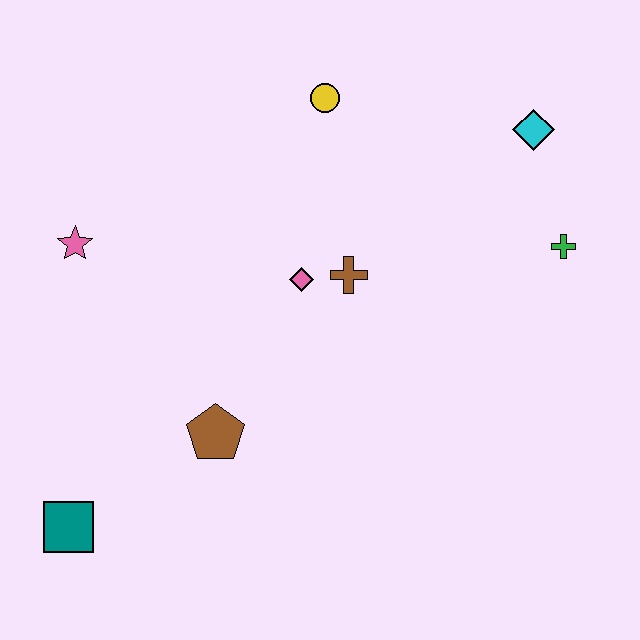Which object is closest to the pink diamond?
The brown cross is closest to the pink diamond.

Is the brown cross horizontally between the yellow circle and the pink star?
No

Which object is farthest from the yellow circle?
The teal square is farthest from the yellow circle.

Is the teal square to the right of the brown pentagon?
No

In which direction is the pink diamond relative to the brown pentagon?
The pink diamond is above the brown pentagon.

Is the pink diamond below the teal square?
No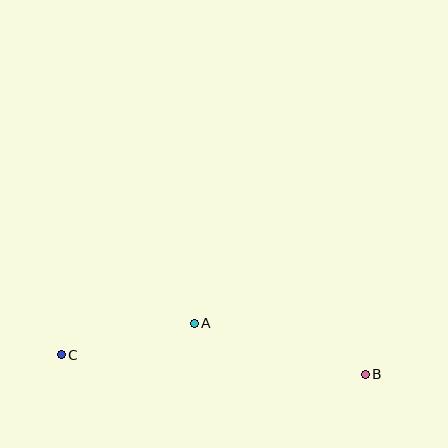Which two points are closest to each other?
Points A and C are closest to each other.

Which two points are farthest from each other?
Points B and C are farthest from each other.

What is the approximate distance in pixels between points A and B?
The distance between A and B is approximately 178 pixels.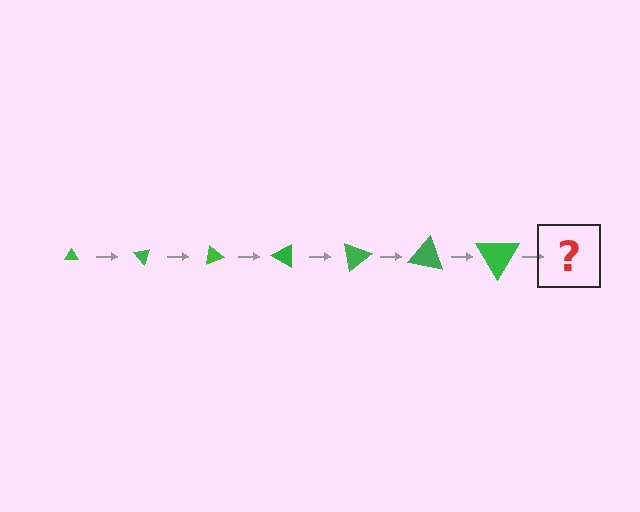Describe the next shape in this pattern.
It should be a triangle, larger than the previous one and rotated 350 degrees from the start.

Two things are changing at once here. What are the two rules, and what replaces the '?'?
The two rules are that the triangle grows larger each step and it rotates 50 degrees each step. The '?' should be a triangle, larger than the previous one and rotated 350 degrees from the start.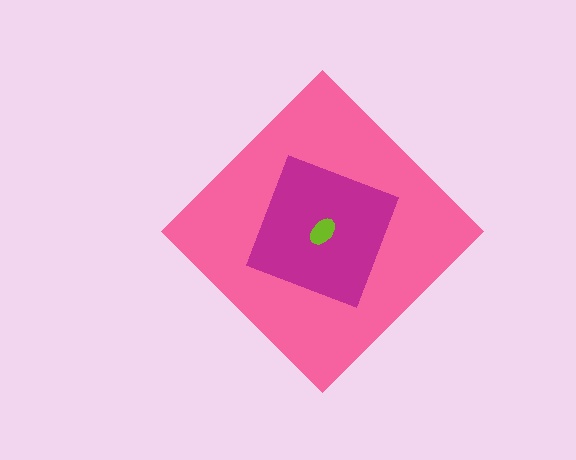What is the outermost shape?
The pink diamond.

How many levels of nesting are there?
3.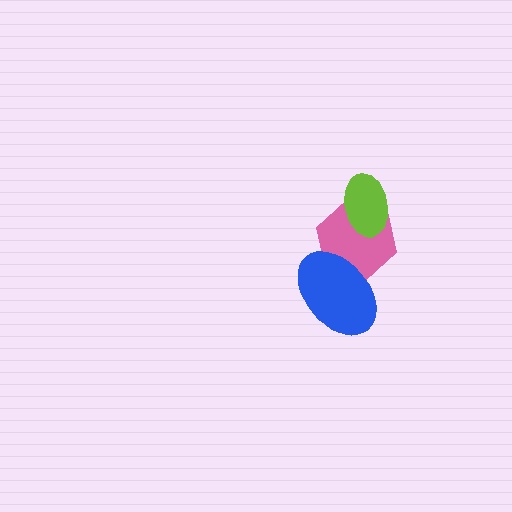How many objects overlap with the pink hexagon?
2 objects overlap with the pink hexagon.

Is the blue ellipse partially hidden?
No, no other shape covers it.